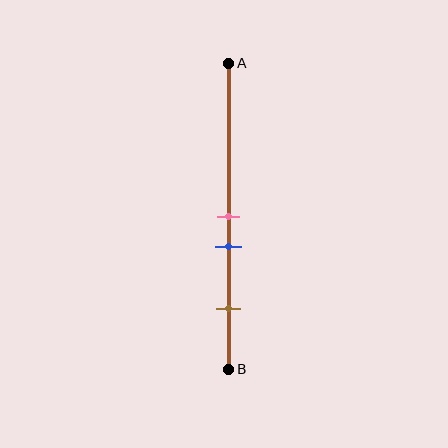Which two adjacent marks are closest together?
The pink and blue marks are the closest adjacent pair.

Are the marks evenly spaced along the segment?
No, the marks are not evenly spaced.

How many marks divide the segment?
There are 3 marks dividing the segment.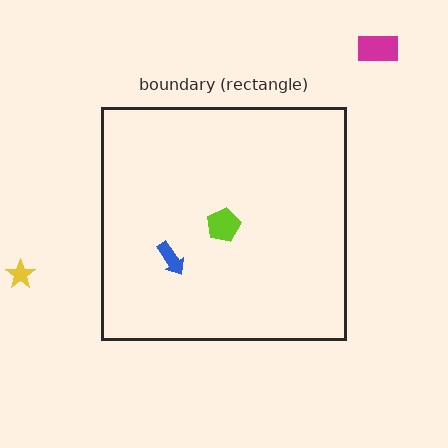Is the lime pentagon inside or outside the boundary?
Inside.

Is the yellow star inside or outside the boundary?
Outside.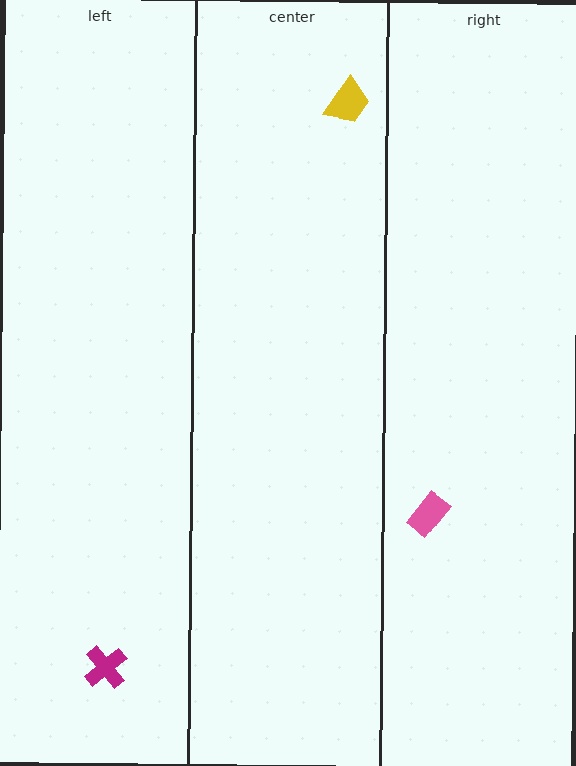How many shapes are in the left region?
1.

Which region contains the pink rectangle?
The right region.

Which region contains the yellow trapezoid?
The center region.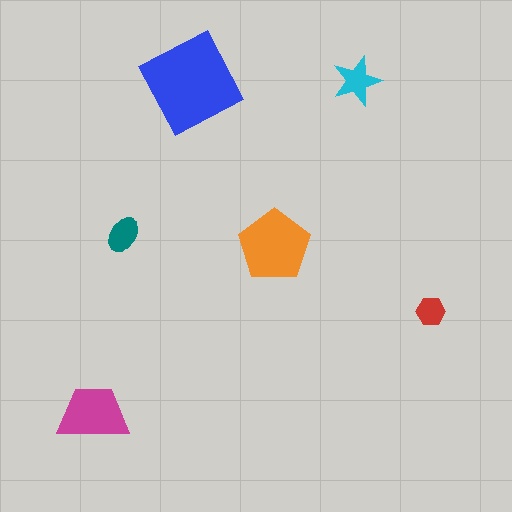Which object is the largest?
The blue diamond.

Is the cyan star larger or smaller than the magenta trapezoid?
Smaller.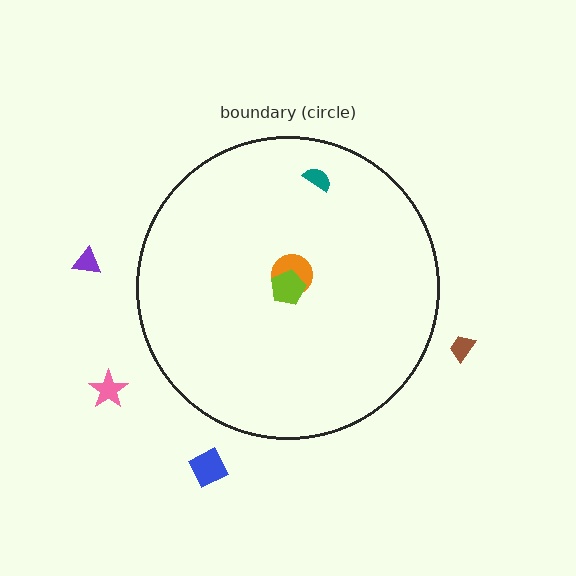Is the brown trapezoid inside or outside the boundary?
Outside.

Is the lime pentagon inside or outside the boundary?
Inside.